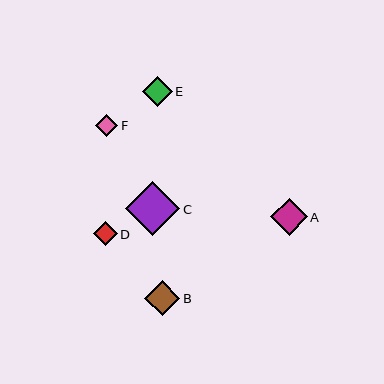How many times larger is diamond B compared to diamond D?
Diamond B is approximately 1.5 times the size of diamond D.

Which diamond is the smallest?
Diamond F is the smallest with a size of approximately 22 pixels.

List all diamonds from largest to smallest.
From largest to smallest: C, A, B, E, D, F.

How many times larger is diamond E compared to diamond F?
Diamond E is approximately 1.4 times the size of diamond F.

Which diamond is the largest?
Diamond C is the largest with a size of approximately 54 pixels.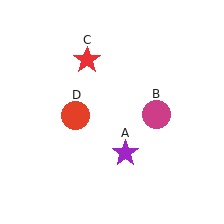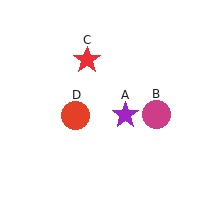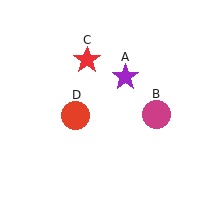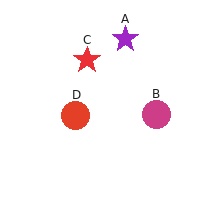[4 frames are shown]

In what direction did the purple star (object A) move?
The purple star (object A) moved up.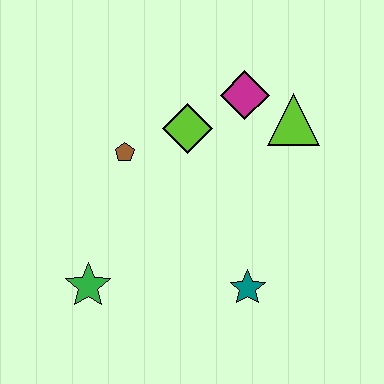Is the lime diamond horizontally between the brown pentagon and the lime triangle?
Yes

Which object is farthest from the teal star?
The magenta diamond is farthest from the teal star.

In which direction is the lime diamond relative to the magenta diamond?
The lime diamond is to the left of the magenta diamond.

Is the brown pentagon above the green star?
Yes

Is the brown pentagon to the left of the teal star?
Yes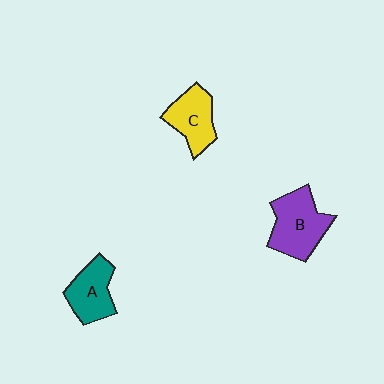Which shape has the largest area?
Shape B (purple).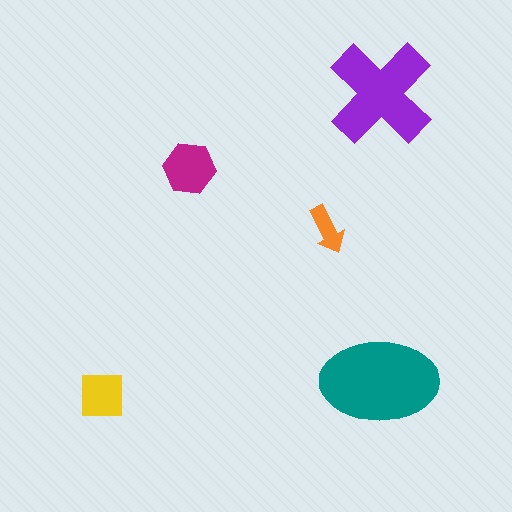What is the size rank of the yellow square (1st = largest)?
4th.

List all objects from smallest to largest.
The orange arrow, the yellow square, the magenta hexagon, the purple cross, the teal ellipse.